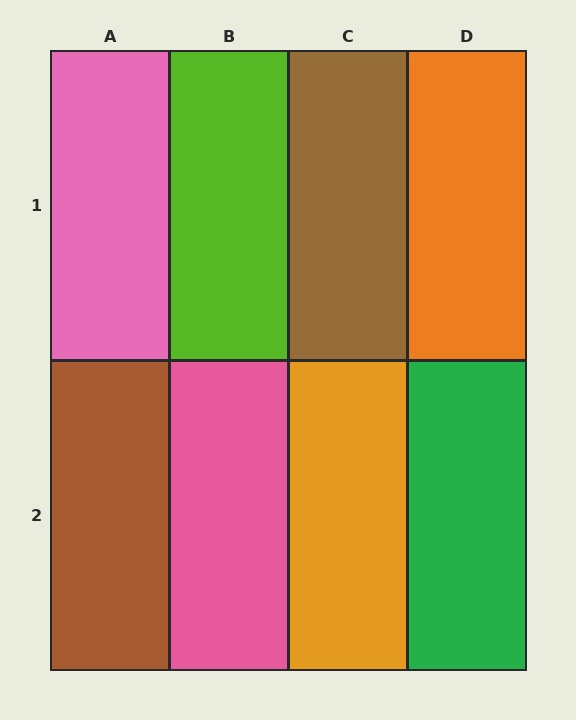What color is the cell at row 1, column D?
Orange.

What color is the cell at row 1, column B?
Lime.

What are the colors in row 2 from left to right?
Brown, pink, orange, green.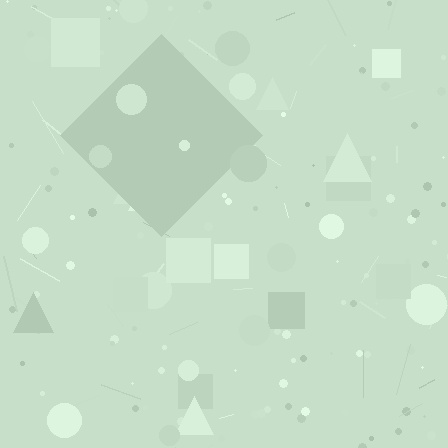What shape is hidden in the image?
A diamond is hidden in the image.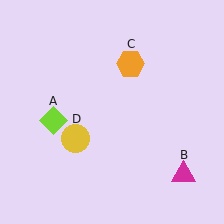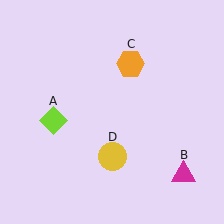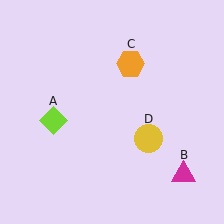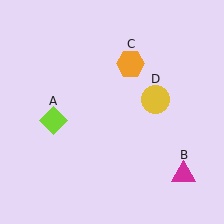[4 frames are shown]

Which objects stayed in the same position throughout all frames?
Lime diamond (object A) and magenta triangle (object B) and orange hexagon (object C) remained stationary.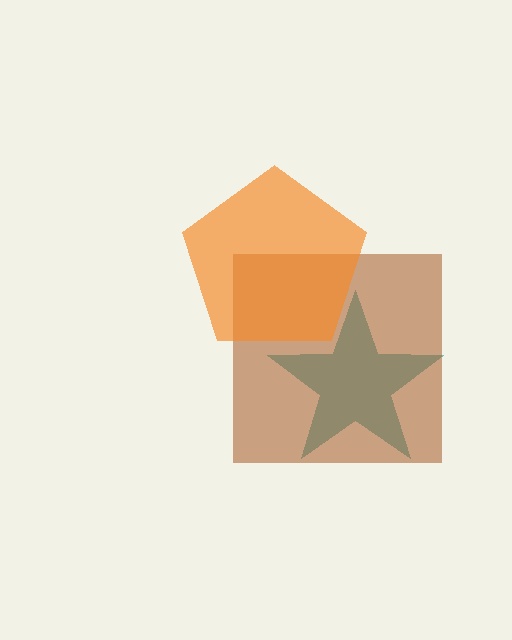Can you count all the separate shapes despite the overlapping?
Yes, there are 3 separate shapes.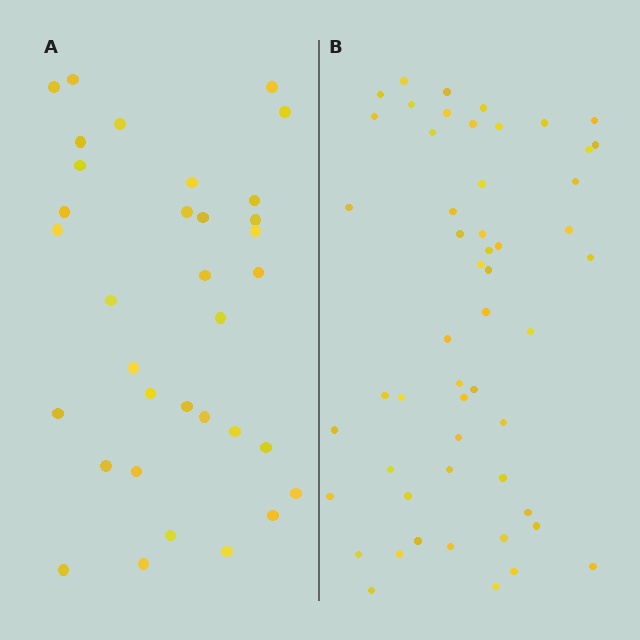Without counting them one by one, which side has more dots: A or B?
Region B (the right region) has more dots.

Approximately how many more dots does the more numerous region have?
Region B has approximately 20 more dots than region A.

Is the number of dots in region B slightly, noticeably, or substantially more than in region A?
Region B has substantially more. The ratio is roughly 1.6 to 1.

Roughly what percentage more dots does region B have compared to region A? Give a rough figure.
About 55% more.